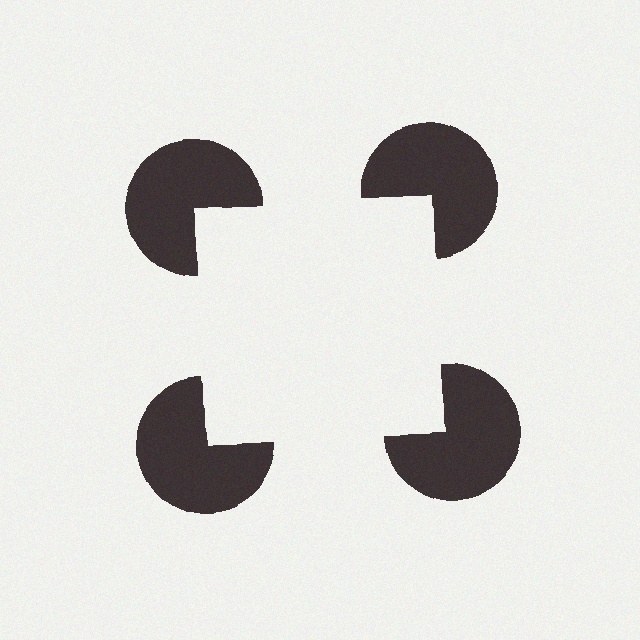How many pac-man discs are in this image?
There are 4 — one at each vertex of the illusory square.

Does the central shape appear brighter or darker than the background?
It typically appears slightly brighter than the background, even though no actual brightness change is drawn.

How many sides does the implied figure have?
4 sides.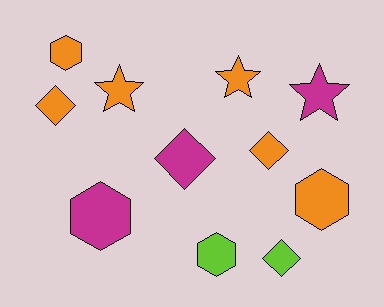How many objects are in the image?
There are 11 objects.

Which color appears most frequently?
Orange, with 6 objects.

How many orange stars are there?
There are 2 orange stars.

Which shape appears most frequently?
Diamond, with 4 objects.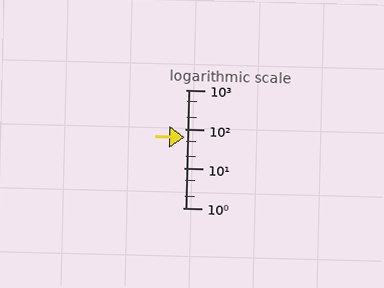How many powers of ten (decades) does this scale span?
The scale spans 3 decades, from 1 to 1000.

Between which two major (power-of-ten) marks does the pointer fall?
The pointer is between 10 and 100.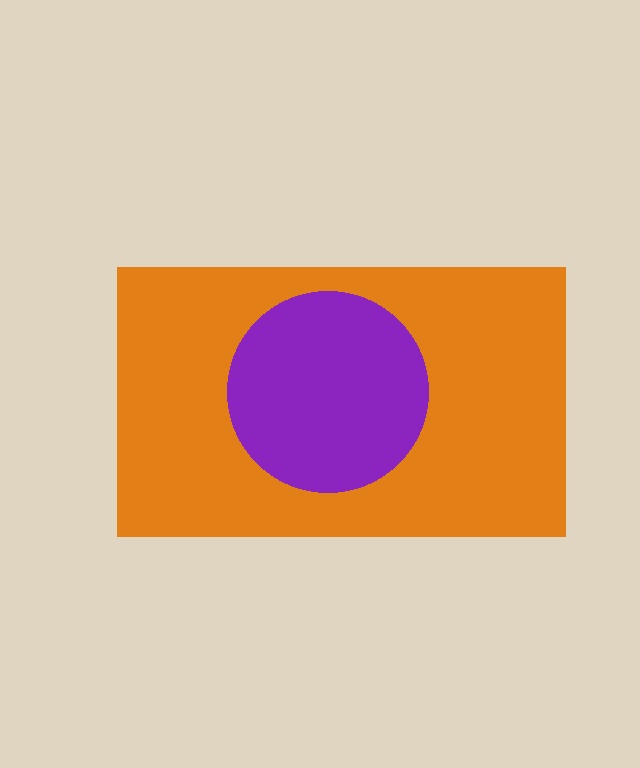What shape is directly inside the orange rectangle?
The purple circle.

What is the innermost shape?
The purple circle.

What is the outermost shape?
The orange rectangle.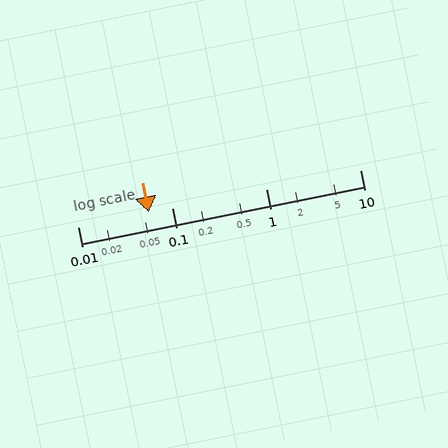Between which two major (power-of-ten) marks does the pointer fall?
The pointer is between 0.01 and 0.1.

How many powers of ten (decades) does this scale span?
The scale spans 3 decades, from 0.01 to 10.